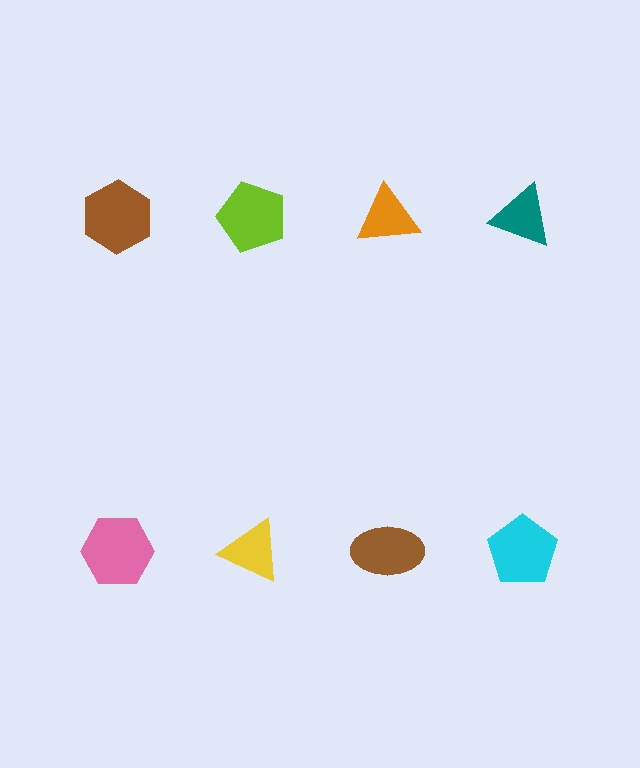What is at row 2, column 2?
A yellow triangle.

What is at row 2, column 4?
A cyan pentagon.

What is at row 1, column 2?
A lime pentagon.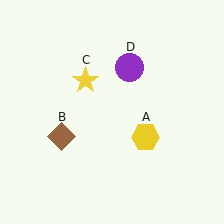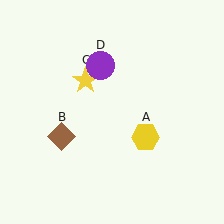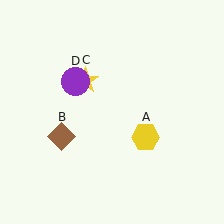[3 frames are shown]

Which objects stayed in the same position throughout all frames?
Yellow hexagon (object A) and brown diamond (object B) and yellow star (object C) remained stationary.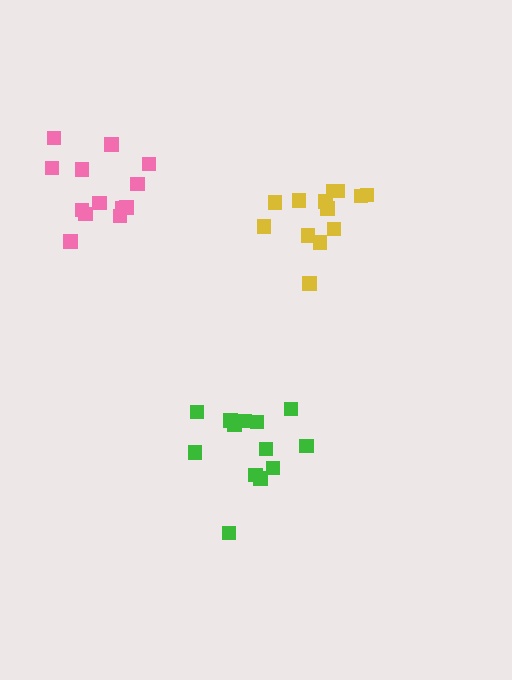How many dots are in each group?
Group 1: 13 dots, Group 2: 13 dots, Group 3: 13 dots (39 total).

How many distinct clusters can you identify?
There are 3 distinct clusters.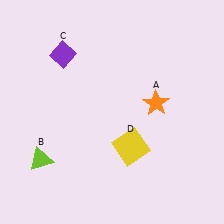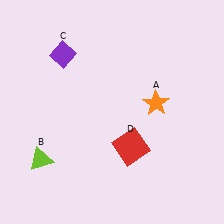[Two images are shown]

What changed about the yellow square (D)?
In Image 1, D is yellow. In Image 2, it changed to red.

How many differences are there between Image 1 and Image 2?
There is 1 difference between the two images.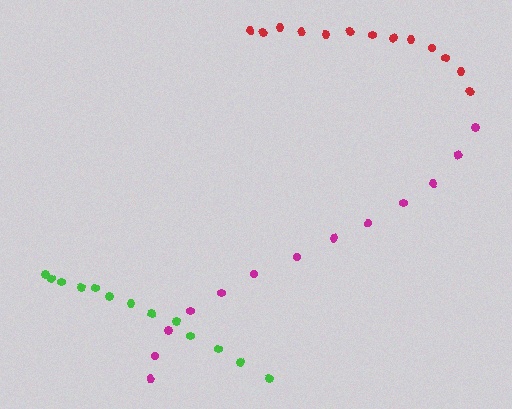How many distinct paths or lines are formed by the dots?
There are 3 distinct paths.